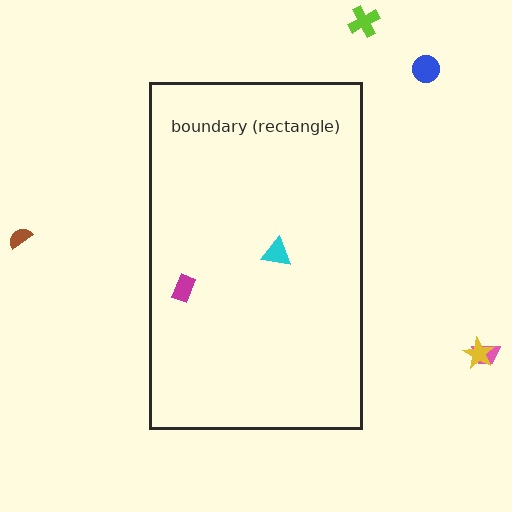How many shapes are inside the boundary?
2 inside, 5 outside.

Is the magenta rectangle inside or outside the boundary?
Inside.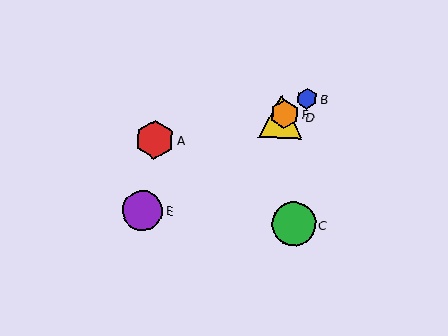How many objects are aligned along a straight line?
4 objects (B, D, E, F) are aligned along a straight line.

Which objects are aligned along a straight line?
Objects B, D, E, F are aligned along a straight line.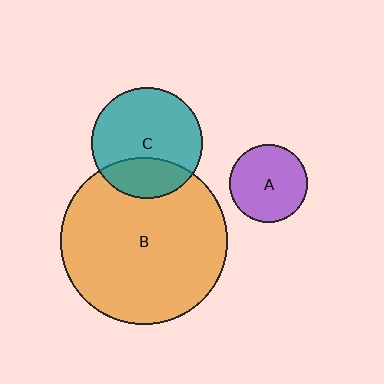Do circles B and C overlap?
Yes.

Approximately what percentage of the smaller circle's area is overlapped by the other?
Approximately 30%.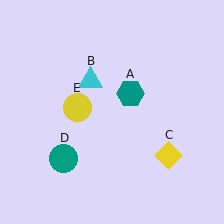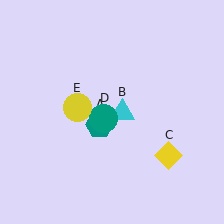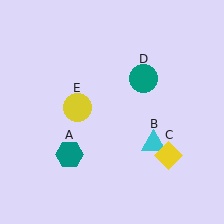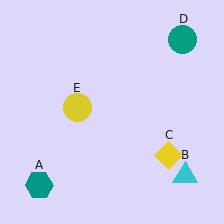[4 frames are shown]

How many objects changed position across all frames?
3 objects changed position: teal hexagon (object A), cyan triangle (object B), teal circle (object D).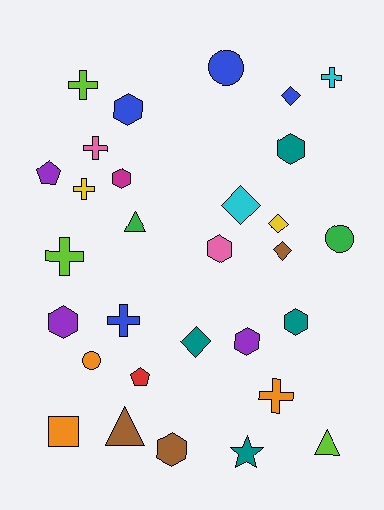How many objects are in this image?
There are 30 objects.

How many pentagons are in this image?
There are 2 pentagons.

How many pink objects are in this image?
There are 2 pink objects.